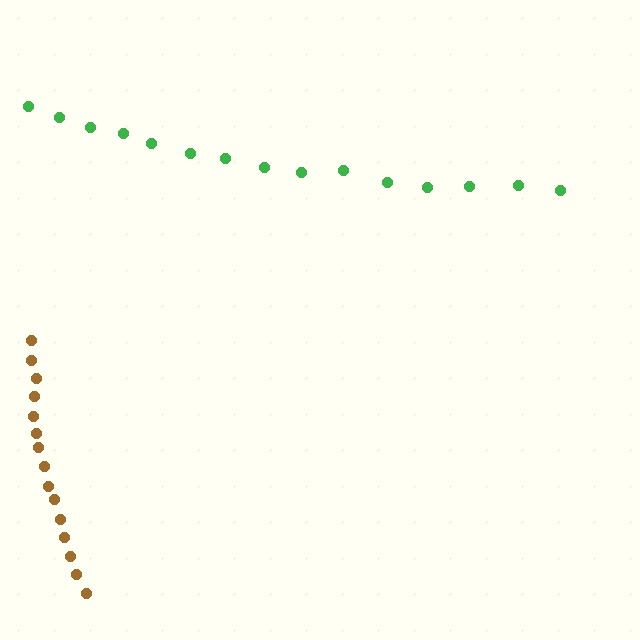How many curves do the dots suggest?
There are 2 distinct paths.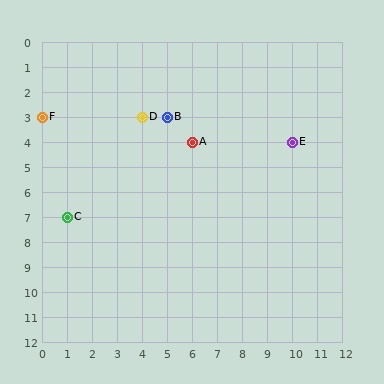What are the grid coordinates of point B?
Point B is at grid coordinates (5, 3).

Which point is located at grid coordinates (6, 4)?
Point A is at (6, 4).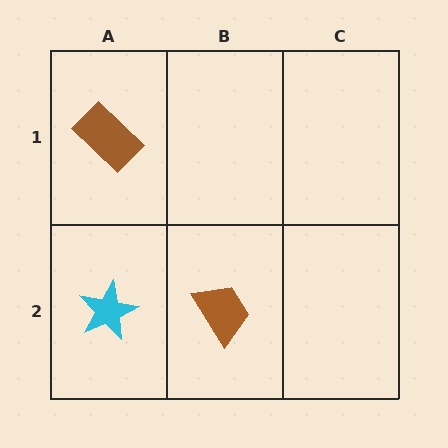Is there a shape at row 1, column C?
No, that cell is empty.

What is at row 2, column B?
A brown trapezoid.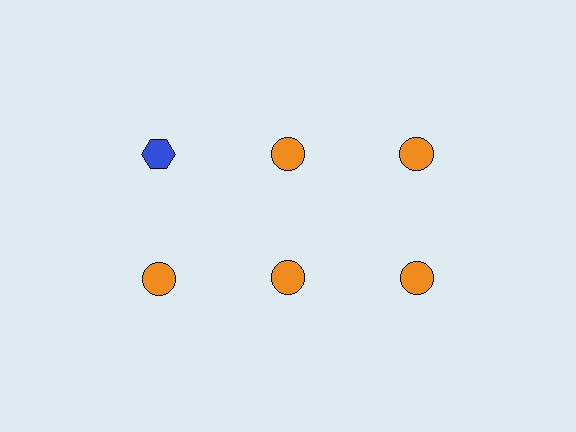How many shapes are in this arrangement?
There are 6 shapes arranged in a grid pattern.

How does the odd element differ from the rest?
It differs in both color (blue instead of orange) and shape (hexagon instead of circle).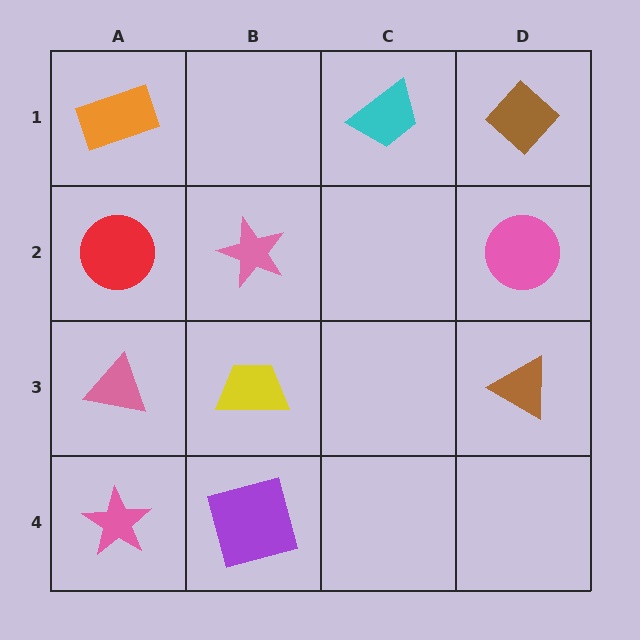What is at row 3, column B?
A yellow trapezoid.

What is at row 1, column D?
A brown diamond.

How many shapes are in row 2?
3 shapes.